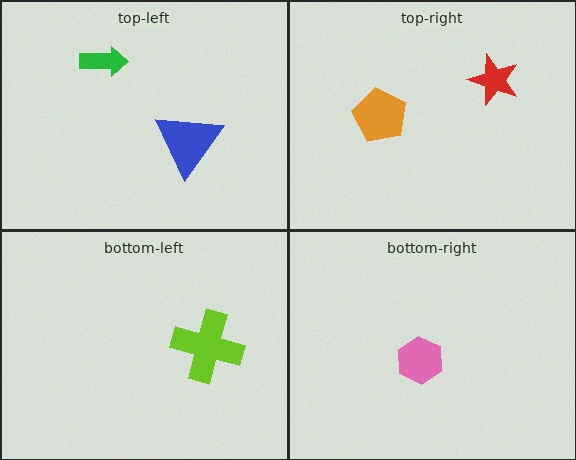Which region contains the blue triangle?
The top-left region.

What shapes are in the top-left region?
The blue triangle, the green arrow.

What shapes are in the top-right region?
The red star, the orange pentagon.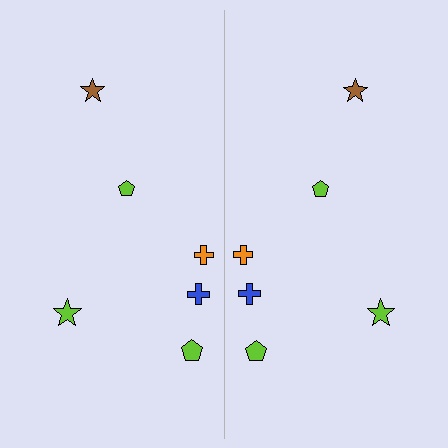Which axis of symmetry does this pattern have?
The pattern has a vertical axis of symmetry running through the center of the image.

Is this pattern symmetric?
Yes, this pattern has bilateral (reflection) symmetry.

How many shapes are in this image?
There are 12 shapes in this image.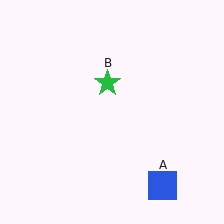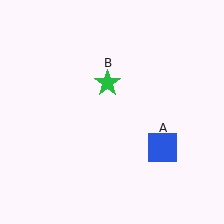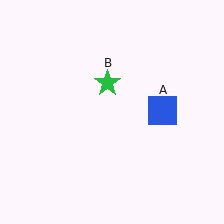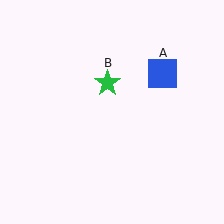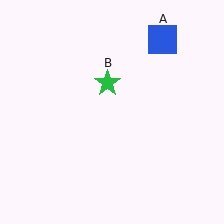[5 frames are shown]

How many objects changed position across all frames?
1 object changed position: blue square (object A).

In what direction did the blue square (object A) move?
The blue square (object A) moved up.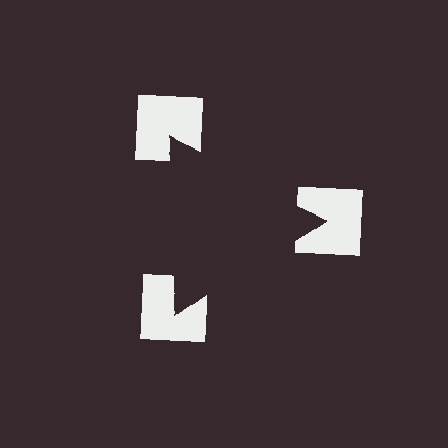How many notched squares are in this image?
There are 3 — one at each vertex of the illusory triangle.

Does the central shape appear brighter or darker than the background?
It typically appears slightly darker than the background, even though no actual brightness change is drawn.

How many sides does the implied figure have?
3 sides.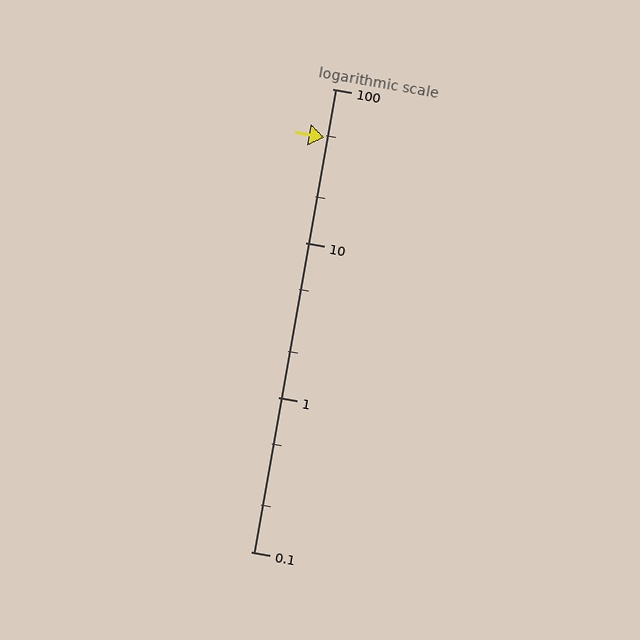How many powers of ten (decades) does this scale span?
The scale spans 3 decades, from 0.1 to 100.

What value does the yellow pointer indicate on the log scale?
The pointer indicates approximately 48.